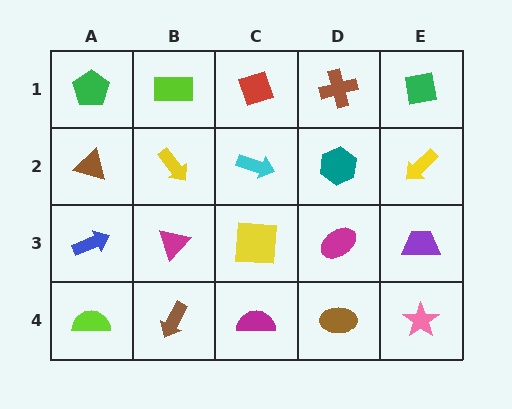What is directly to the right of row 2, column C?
A teal hexagon.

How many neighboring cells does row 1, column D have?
3.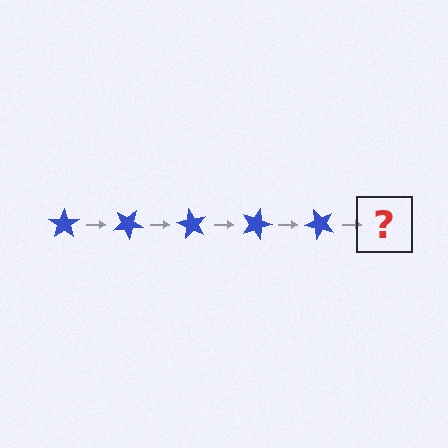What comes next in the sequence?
The next element should be a blue star rotated 150 degrees.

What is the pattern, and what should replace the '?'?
The pattern is that the star rotates 30 degrees each step. The '?' should be a blue star rotated 150 degrees.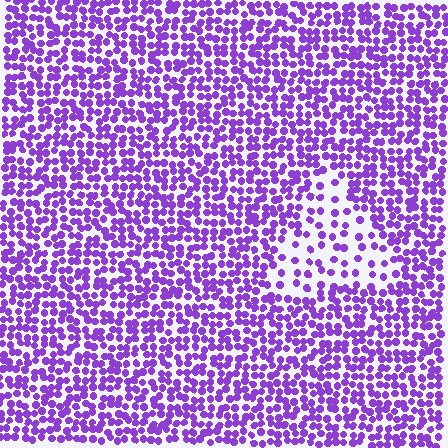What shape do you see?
I see a triangle.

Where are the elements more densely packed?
The elements are more densely packed outside the triangle boundary.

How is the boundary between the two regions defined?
The boundary is defined by a change in element density (approximately 2.3x ratio). All elements are the same color, size, and shape.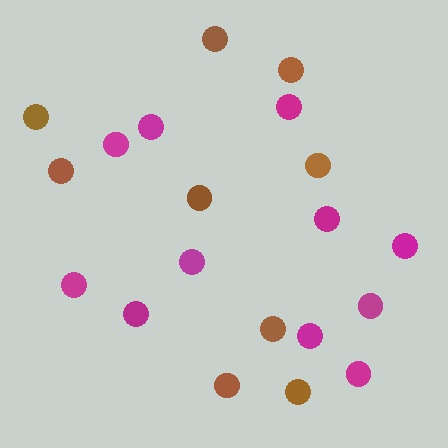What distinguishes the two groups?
There are 2 groups: one group of magenta circles (11) and one group of brown circles (9).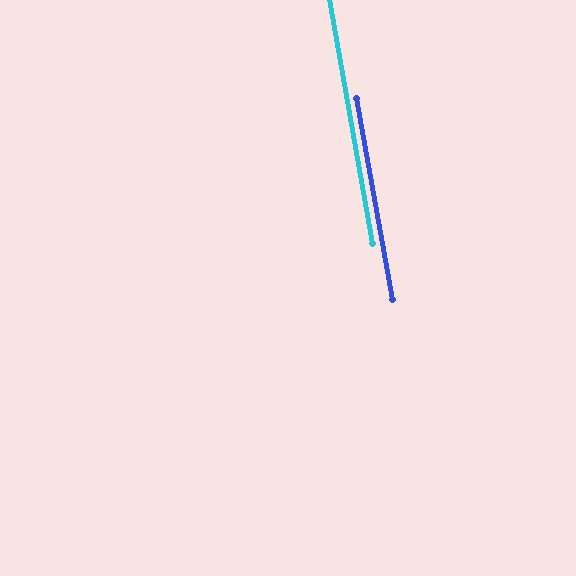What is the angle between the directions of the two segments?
Approximately 0 degrees.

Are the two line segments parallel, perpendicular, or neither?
Parallel — their directions differ by only 0.2°.